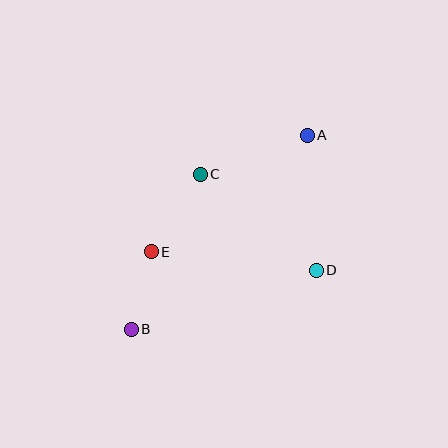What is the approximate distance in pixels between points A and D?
The distance between A and D is approximately 136 pixels.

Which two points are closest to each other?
Points B and E are closest to each other.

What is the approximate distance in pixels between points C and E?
The distance between C and E is approximately 92 pixels.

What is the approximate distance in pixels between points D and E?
The distance between D and E is approximately 166 pixels.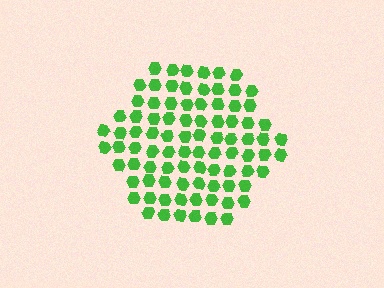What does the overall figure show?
The overall figure shows a hexagon.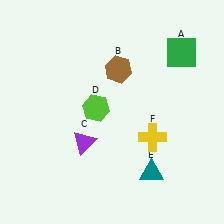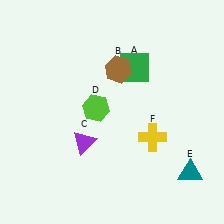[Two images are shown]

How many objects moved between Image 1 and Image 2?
2 objects moved between the two images.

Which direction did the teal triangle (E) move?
The teal triangle (E) moved right.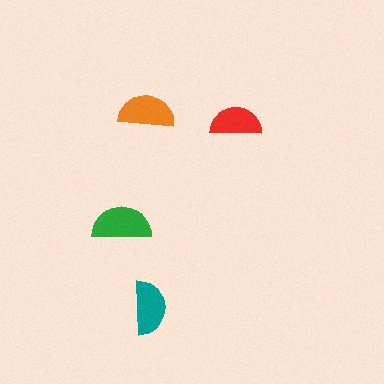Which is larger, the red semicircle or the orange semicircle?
The orange one.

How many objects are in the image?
There are 4 objects in the image.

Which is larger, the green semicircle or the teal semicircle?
The green one.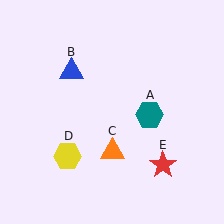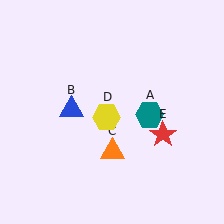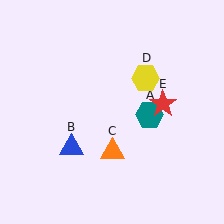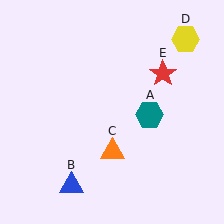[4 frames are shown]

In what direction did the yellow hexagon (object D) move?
The yellow hexagon (object D) moved up and to the right.